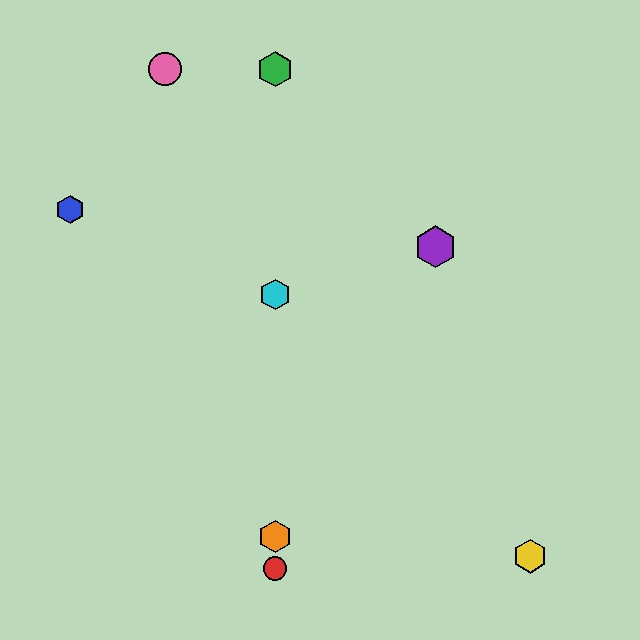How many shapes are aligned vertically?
4 shapes (the red circle, the green hexagon, the orange hexagon, the cyan hexagon) are aligned vertically.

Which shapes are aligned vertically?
The red circle, the green hexagon, the orange hexagon, the cyan hexagon are aligned vertically.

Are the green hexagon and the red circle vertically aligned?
Yes, both are at x≈275.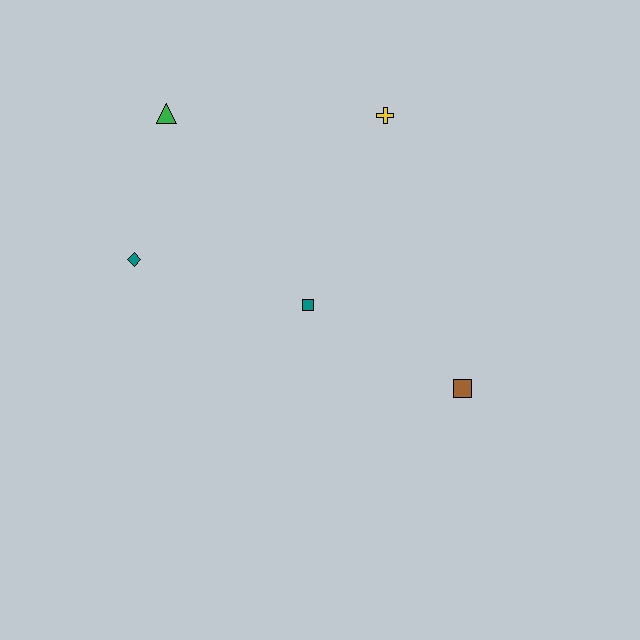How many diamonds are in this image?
There is 1 diamond.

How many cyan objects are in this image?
There are no cyan objects.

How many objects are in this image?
There are 5 objects.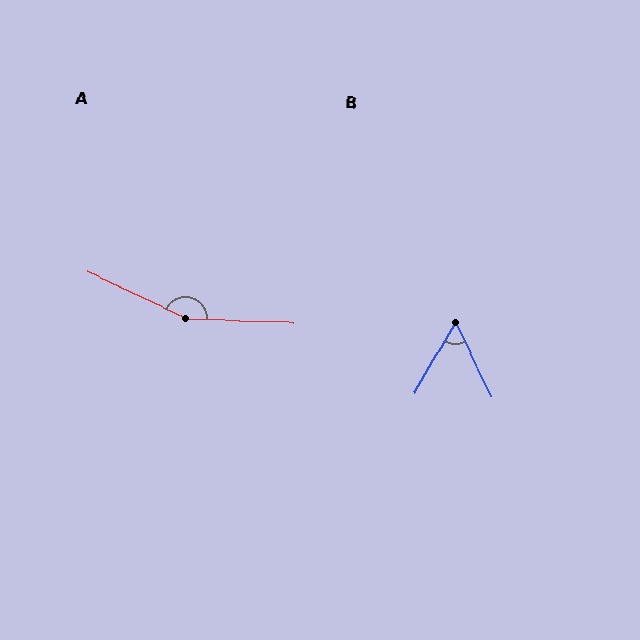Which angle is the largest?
A, at approximately 157 degrees.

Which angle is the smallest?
B, at approximately 56 degrees.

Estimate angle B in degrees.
Approximately 56 degrees.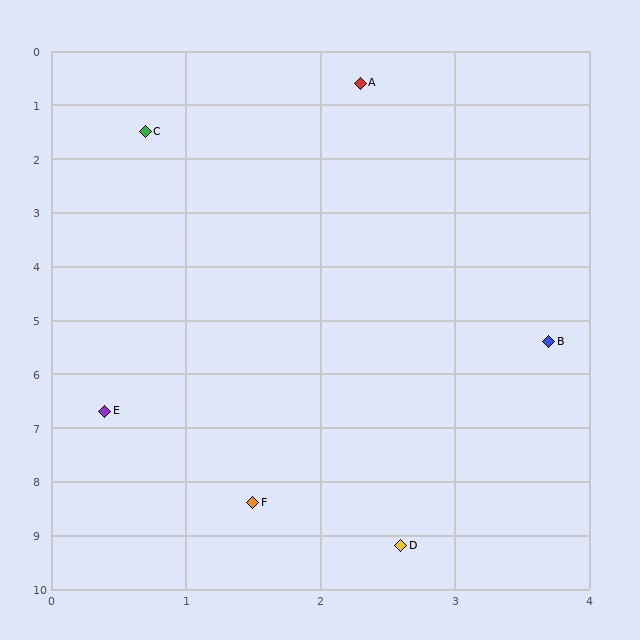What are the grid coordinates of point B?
Point B is at approximately (3.7, 5.4).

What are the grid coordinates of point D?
Point D is at approximately (2.6, 9.2).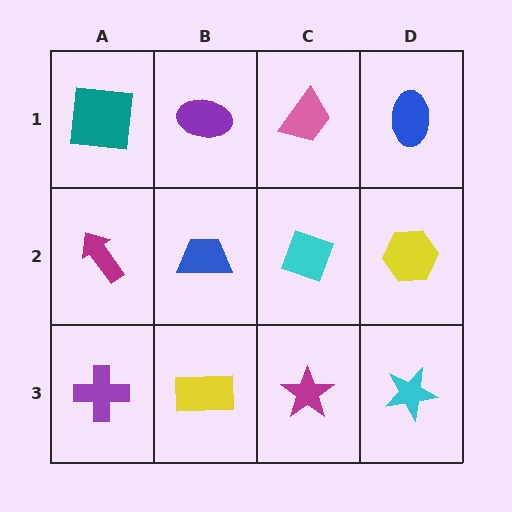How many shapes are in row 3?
4 shapes.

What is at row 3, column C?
A magenta star.